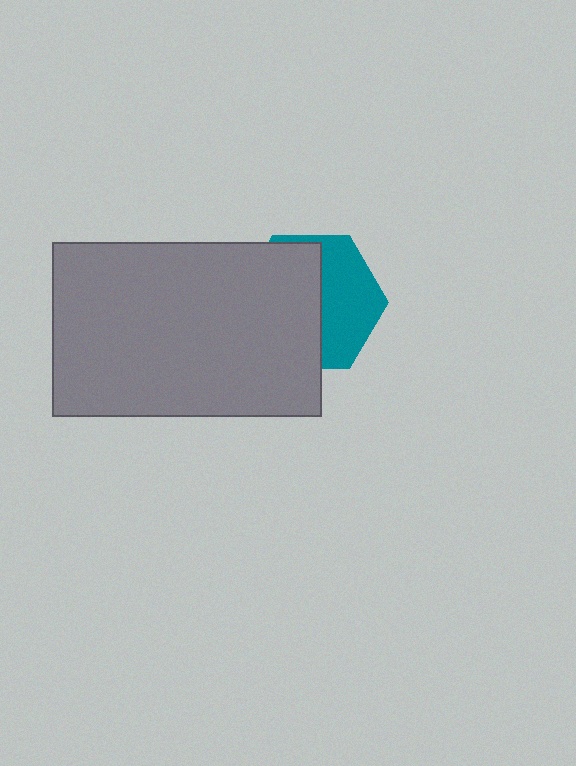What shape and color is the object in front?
The object in front is a gray rectangle.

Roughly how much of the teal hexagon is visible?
A small part of it is visible (roughly 43%).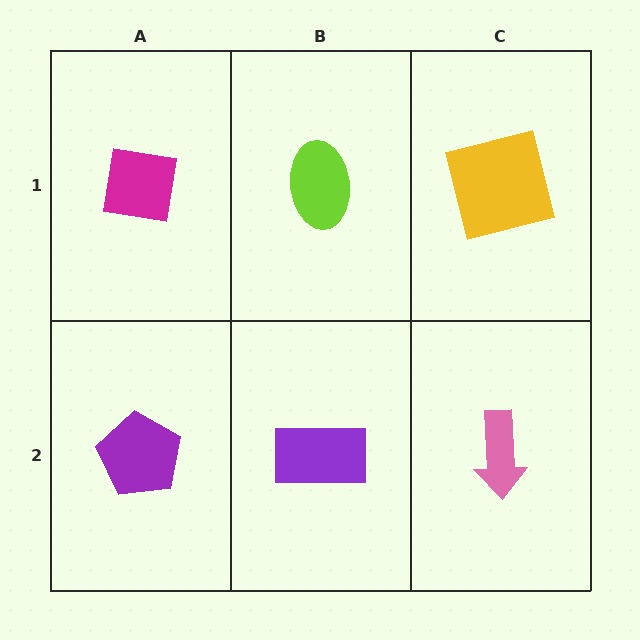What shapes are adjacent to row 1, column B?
A purple rectangle (row 2, column B), a magenta square (row 1, column A), a yellow square (row 1, column C).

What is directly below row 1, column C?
A pink arrow.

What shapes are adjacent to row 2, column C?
A yellow square (row 1, column C), a purple rectangle (row 2, column B).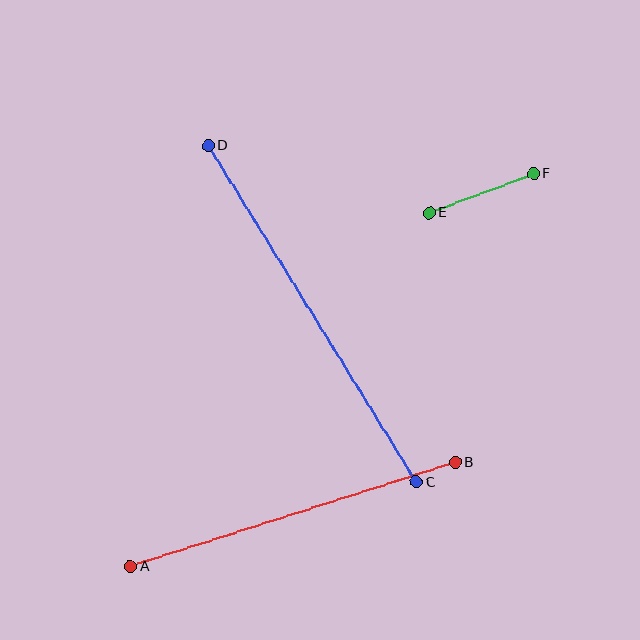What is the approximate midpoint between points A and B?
The midpoint is at approximately (293, 514) pixels.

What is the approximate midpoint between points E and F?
The midpoint is at approximately (481, 193) pixels.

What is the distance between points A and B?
The distance is approximately 341 pixels.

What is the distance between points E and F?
The distance is approximately 112 pixels.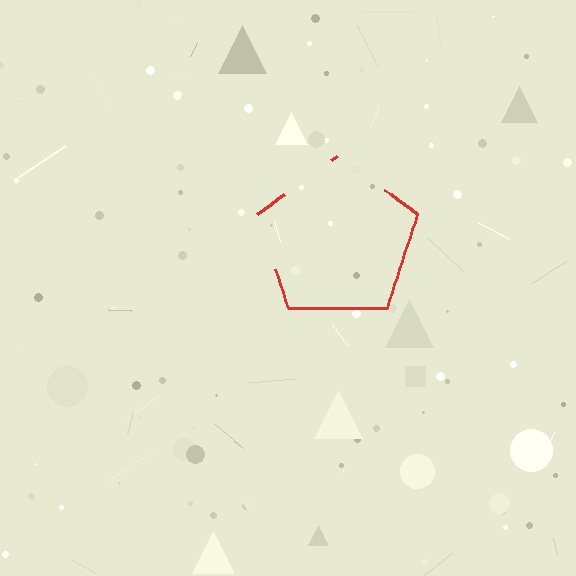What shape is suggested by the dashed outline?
The dashed outline suggests a pentagon.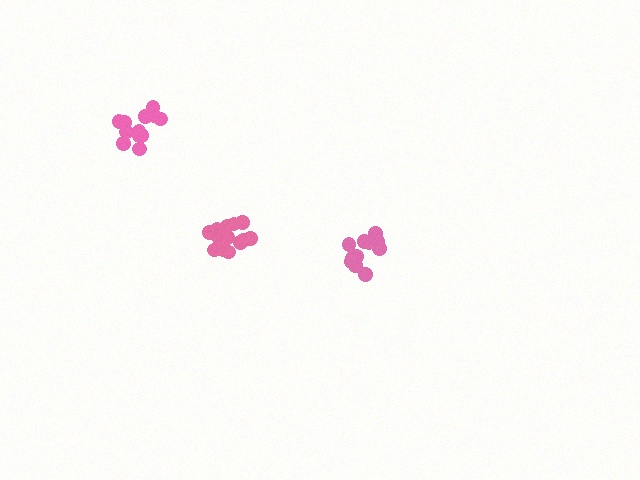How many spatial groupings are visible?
There are 3 spatial groupings.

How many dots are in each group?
Group 1: 12 dots, Group 2: 12 dots, Group 3: 16 dots (40 total).